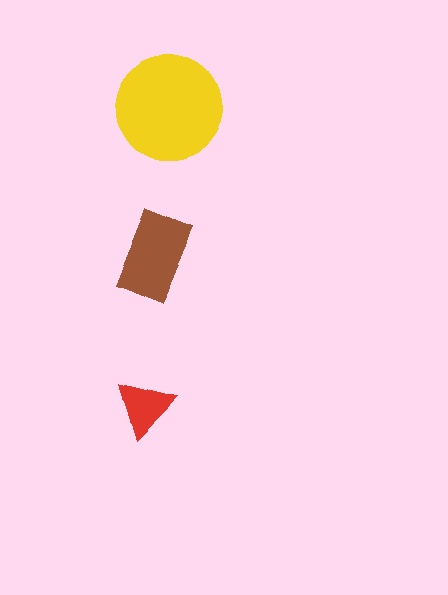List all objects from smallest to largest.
The red triangle, the brown rectangle, the yellow circle.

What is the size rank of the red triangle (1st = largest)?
3rd.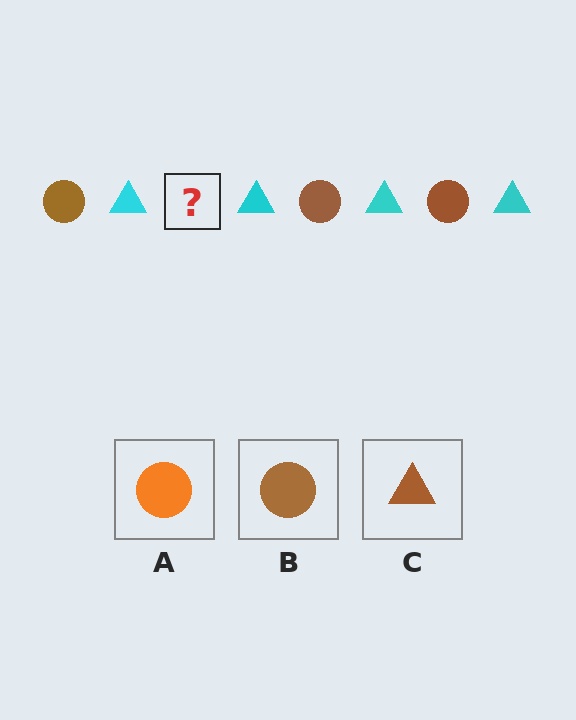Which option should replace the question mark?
Option B.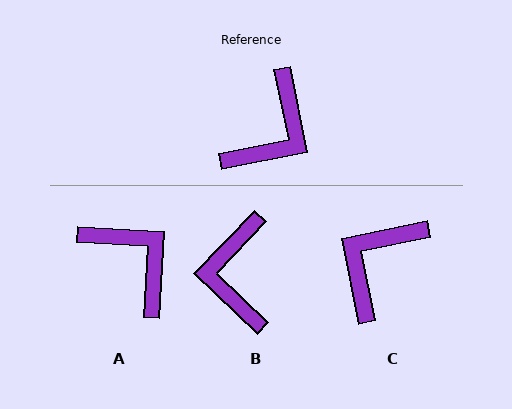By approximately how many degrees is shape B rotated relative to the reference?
Approximately 146 degrees clockwise.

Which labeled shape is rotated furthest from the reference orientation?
C, about 180 degrees away.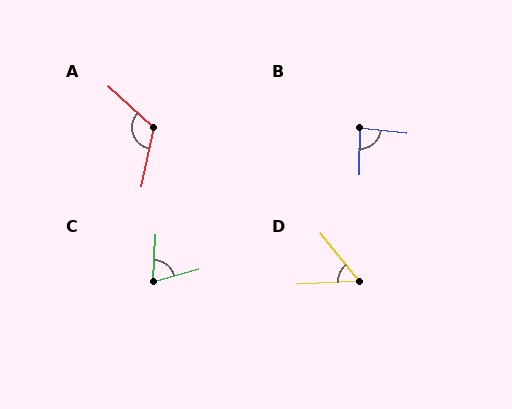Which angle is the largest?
A, at approximately 121 degrees.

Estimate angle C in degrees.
Approximately 71 degrees.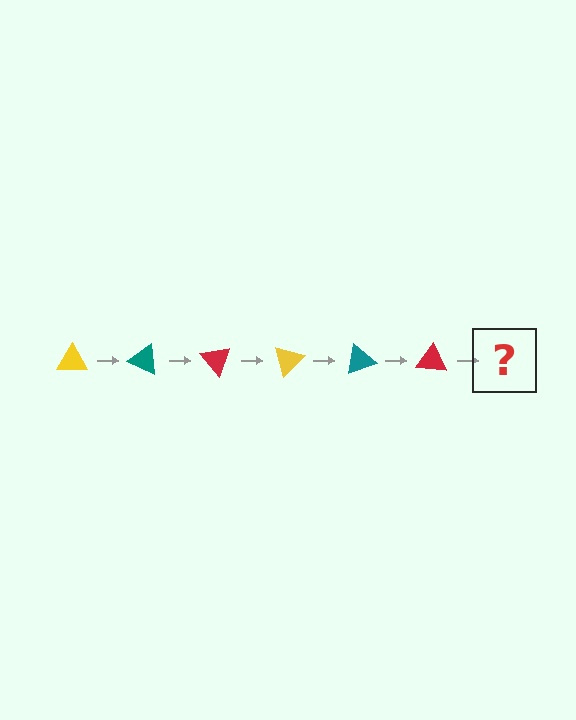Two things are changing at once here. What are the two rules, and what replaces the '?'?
The two rules are that it rotates 25 degrees each step and the color cycles through yellow, teal, and red. The '?' should be a yellow triangle, rotated 150 degrees from the start.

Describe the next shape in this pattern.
It should be a yellow triangle, rotated 150 degrees from the start.